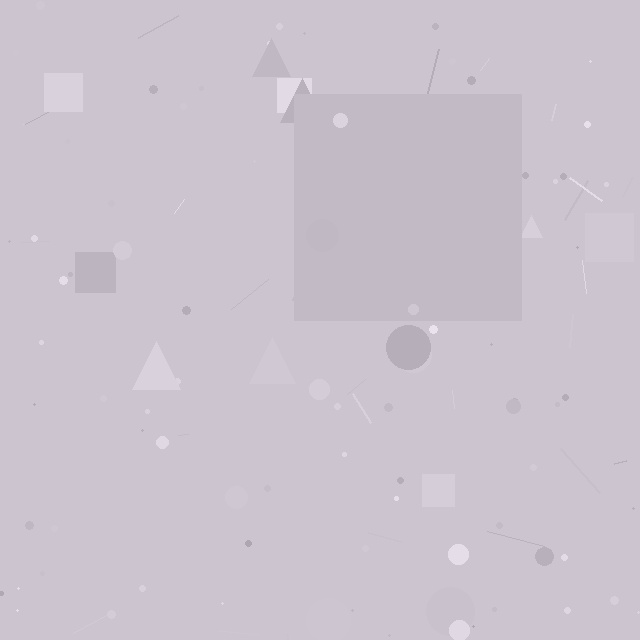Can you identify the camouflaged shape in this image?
The camouflaged shape is a square.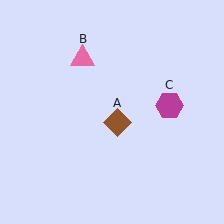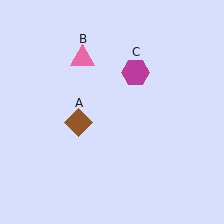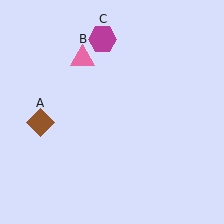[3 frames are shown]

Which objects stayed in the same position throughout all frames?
Pink triangle (object B) remained stationary.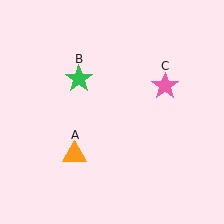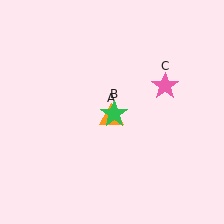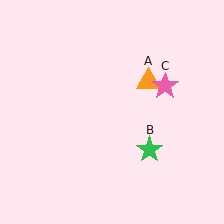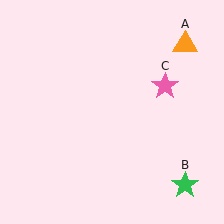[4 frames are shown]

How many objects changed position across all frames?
2 objects changed position: orange triangle (object A), green star (object B).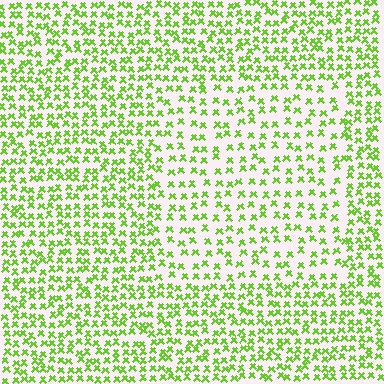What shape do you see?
I see a rectangle.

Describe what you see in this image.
The image contains small lime elements arranged at two different densities. A rectangle-shaped region is visible where the elements are less densely packed than the surrounding area.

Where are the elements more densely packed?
The elements are more densely packed outside the rectangle boundary.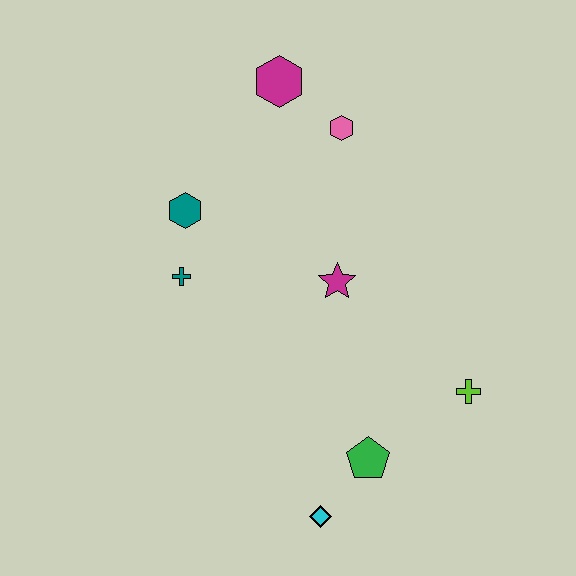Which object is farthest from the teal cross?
The lime cross is farthest from the teal cross.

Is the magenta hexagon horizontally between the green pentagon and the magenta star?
No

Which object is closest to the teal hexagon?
The teal cross is closest to the teal hexagon.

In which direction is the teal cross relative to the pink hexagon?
The teal cross is to the left of the pink hexagon.